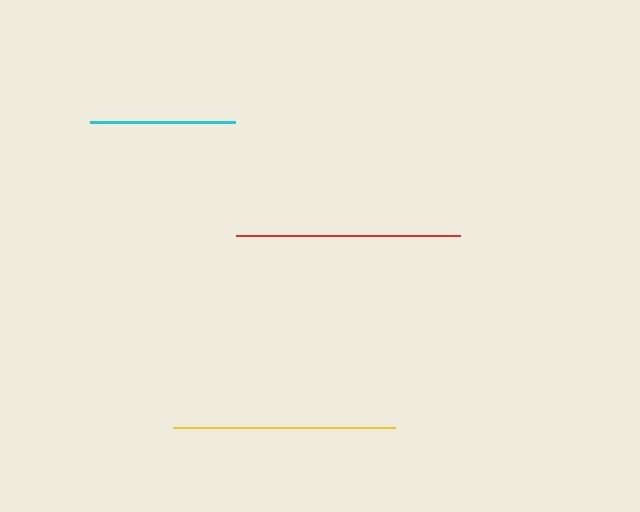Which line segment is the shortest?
The cyan line is the shortest at approximately 145 pixels.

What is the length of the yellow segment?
The yellow segment is approximately 222 pixels long.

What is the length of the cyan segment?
The cyan segment is approximately 145 pixels long.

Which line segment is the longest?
The red line is the longest at approximately 223 pixels.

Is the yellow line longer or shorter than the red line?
The red line is longer than the yellow line.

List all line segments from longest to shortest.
From longest to shortest: red, yellow, cyan.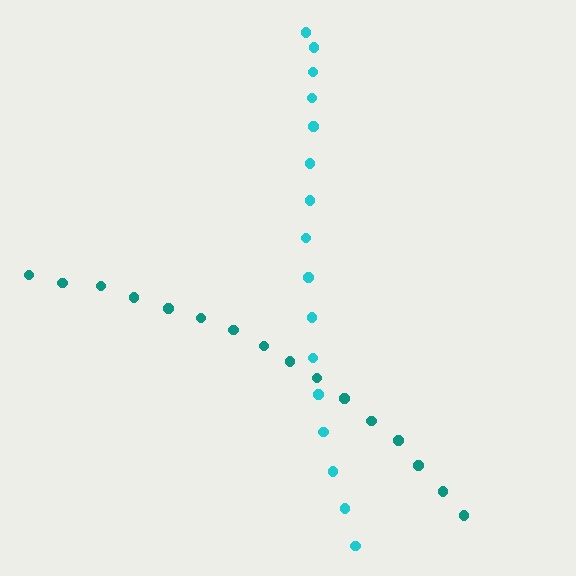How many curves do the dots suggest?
There are 2 distinct paths.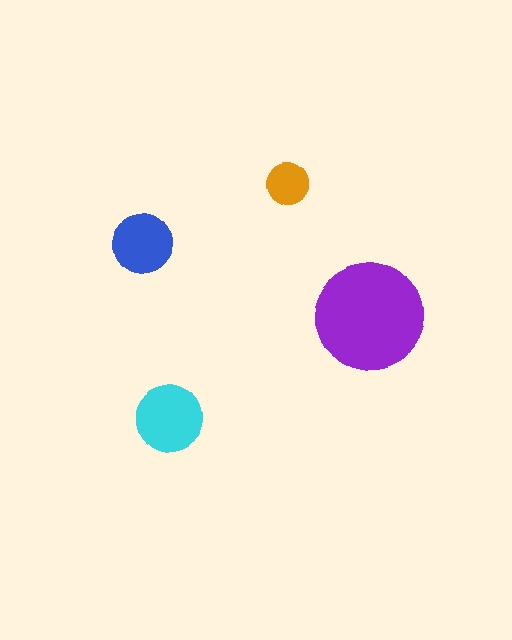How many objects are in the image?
There are 4 objects in the image.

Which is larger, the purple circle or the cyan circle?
The purple one.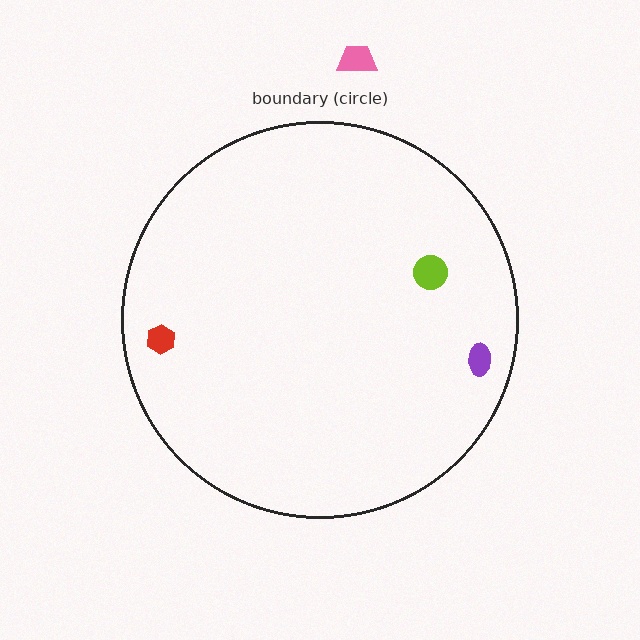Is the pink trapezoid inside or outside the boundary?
Outside.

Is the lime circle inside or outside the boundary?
Inside.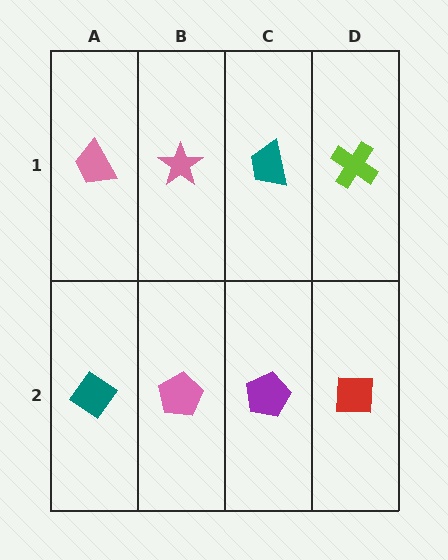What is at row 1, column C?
A teal trapezoid.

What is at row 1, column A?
A pink trapezoid.